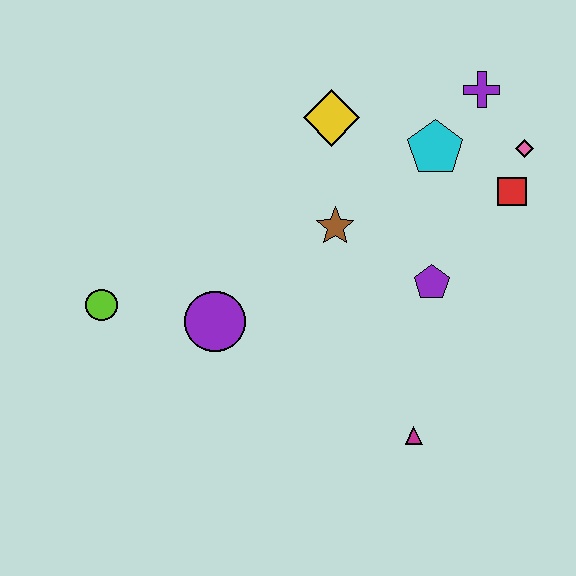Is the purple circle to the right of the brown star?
No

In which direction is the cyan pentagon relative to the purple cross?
The cyan pentagon is below the purple cross.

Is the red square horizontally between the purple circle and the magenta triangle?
No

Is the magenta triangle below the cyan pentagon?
Yes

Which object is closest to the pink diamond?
The red square is closest to the pink diamond.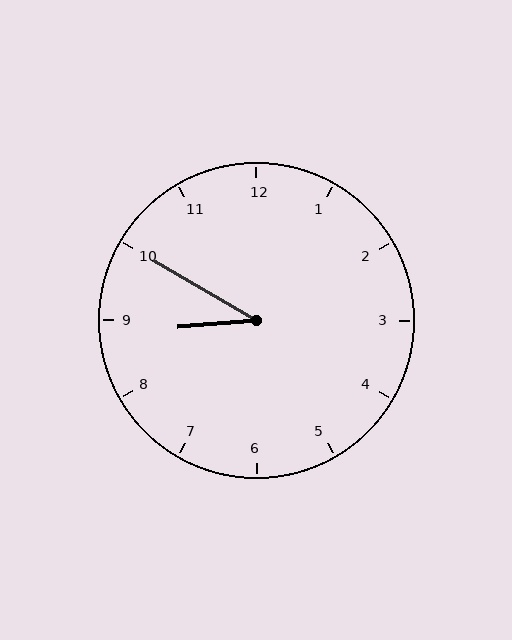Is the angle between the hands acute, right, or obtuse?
It is acute.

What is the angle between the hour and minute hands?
Approximately 35 degrees.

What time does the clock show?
8:50.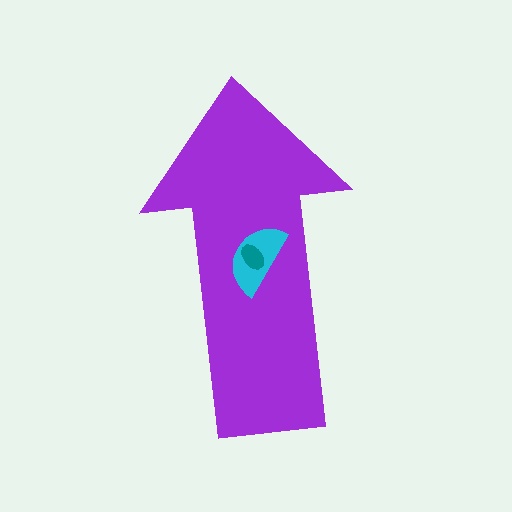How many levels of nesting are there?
3.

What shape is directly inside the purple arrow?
The cyan semicircle.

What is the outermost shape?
The purple arrow.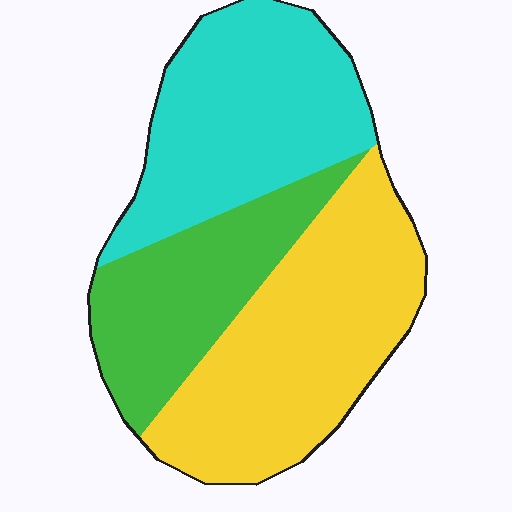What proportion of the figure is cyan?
Cyan takes up about one third (1/3) of the figure.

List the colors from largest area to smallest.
From largest to smallest: yellow, cyan, green.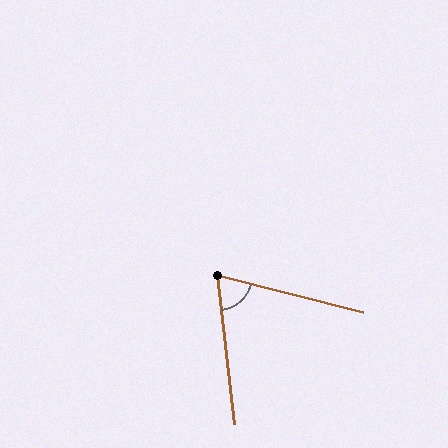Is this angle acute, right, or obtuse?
It is acute.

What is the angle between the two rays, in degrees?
Approximately 69 degrees.